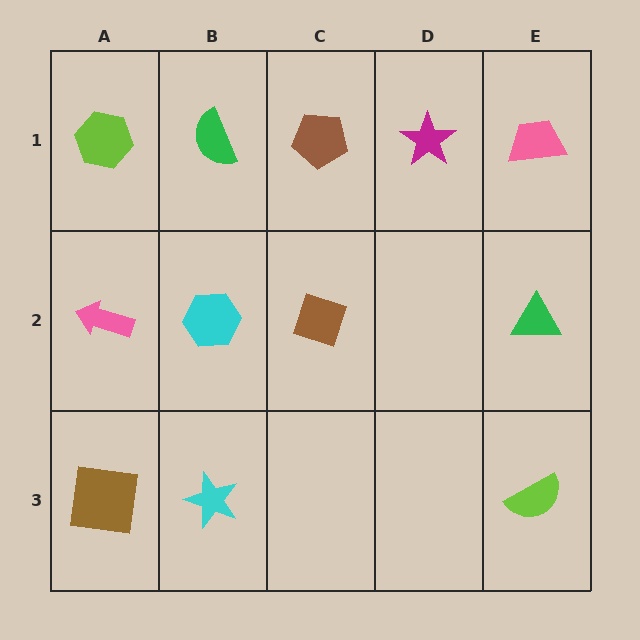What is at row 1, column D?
A magenta star.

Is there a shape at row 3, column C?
No, that cell is empty.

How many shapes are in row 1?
5 shapes.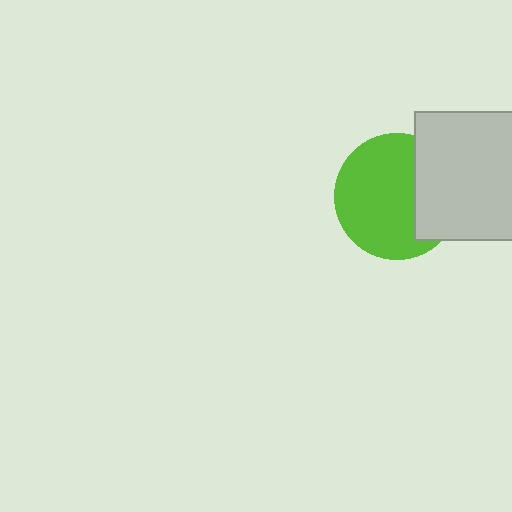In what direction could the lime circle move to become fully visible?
The lime circle could move left. That would shift it out from behind the light gray square entirely.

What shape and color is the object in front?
The object in front is a light gray square.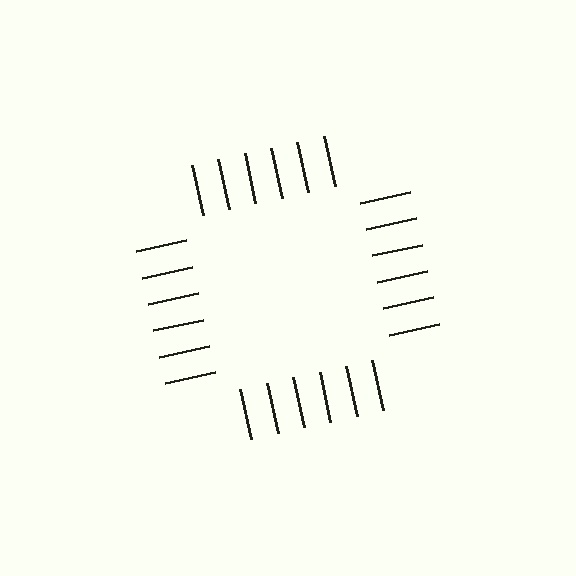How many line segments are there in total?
24 — 6 along each of the 4 edges.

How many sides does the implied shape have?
4 sides — the line-ends trace a square.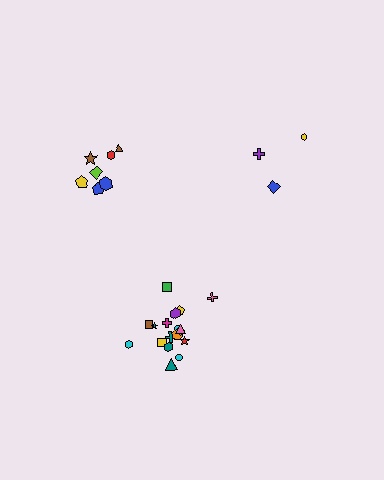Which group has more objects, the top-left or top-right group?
The top-left group.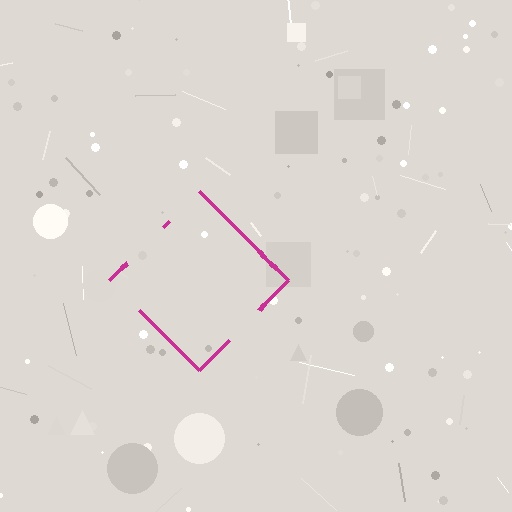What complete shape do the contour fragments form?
The contour fragments form a diamond.